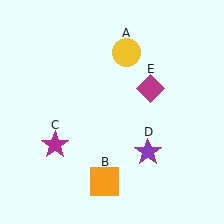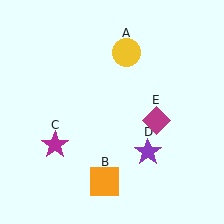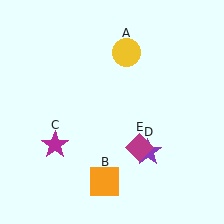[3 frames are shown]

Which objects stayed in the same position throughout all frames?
Yellow circle (object A) and orange square (object B) and magenta star (object C) and purple star (object D) remained stationary.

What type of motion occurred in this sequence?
The magenta diamond (object E) rotated clockwise around the center of the scene.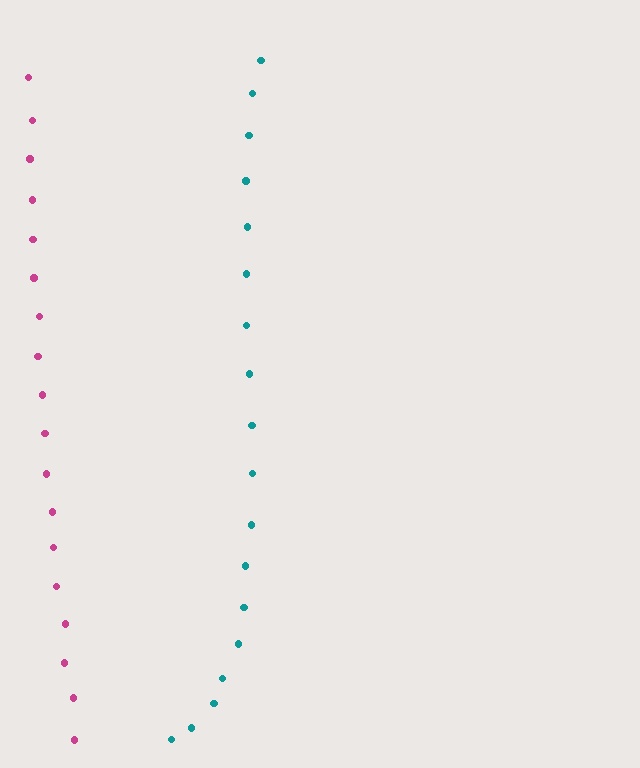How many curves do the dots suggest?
There are 2 distinct paths.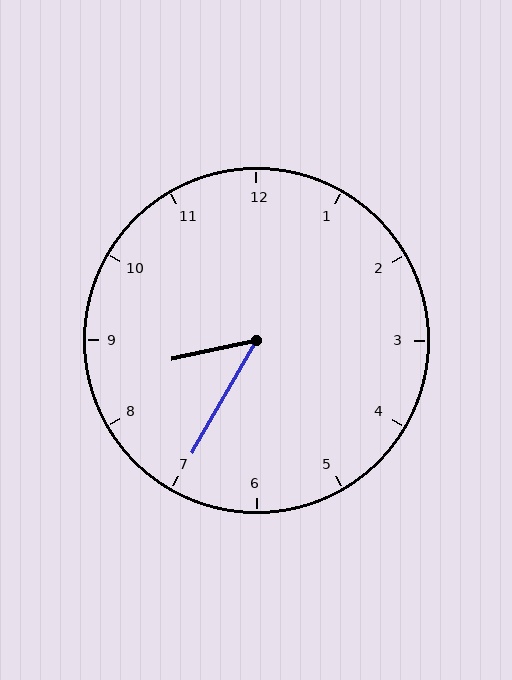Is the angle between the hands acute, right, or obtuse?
It is acute.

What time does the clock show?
8:35.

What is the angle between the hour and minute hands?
Approximately 48 degrees.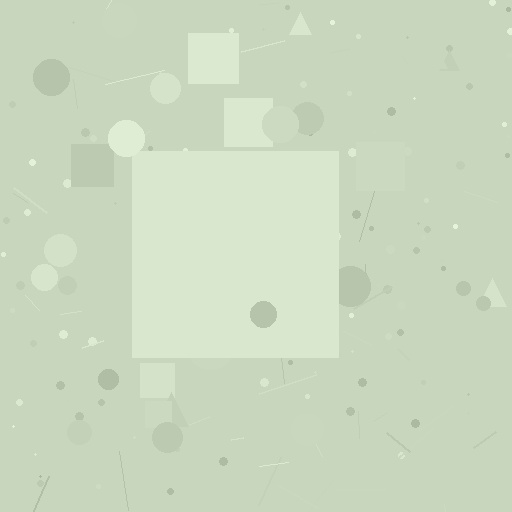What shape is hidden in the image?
A square is hidden in the image.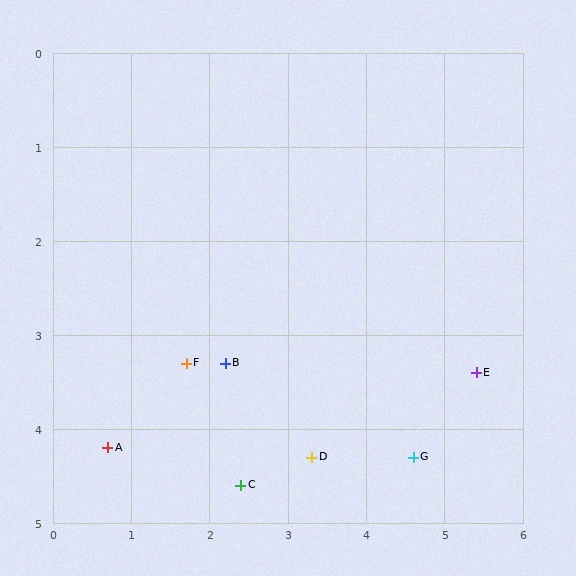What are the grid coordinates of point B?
Point B is at approximately (2.2, 3.3).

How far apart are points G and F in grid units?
Points G and F are about 3.1 grid units apart.